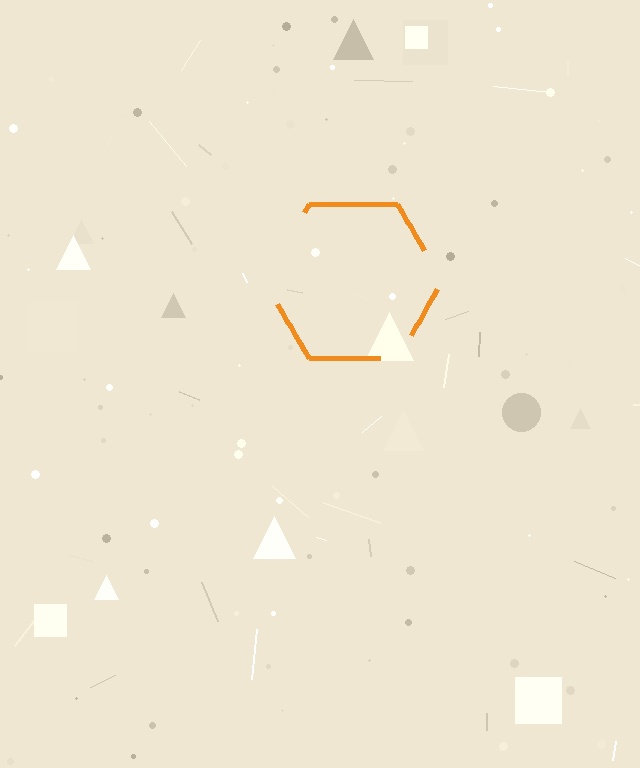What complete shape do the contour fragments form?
The contour fragments form a hexagon.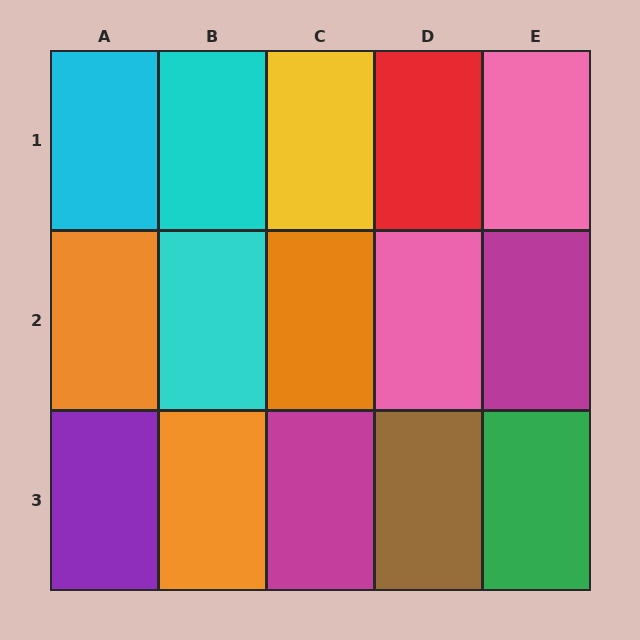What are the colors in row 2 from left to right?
Orange, cyan, orange, pink, magenta.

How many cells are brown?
1 cell is brown.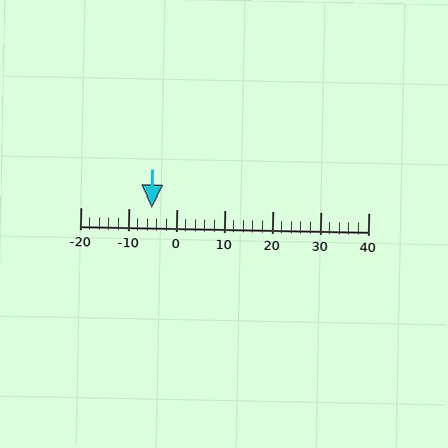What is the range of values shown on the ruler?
The ruler shows values from -20 to 40.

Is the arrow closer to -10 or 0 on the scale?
The arrow is closer to -10.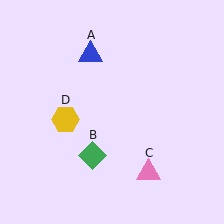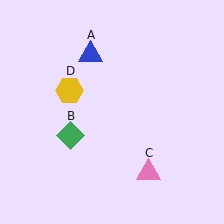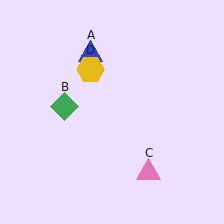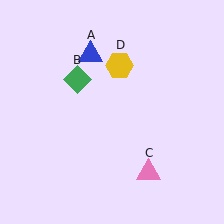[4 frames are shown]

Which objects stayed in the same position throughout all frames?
Blue triangle (object A) and pink triangle (object C) remained stationary.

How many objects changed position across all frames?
2 objects changed position: green diamond (object B), yellow hexagon (object D).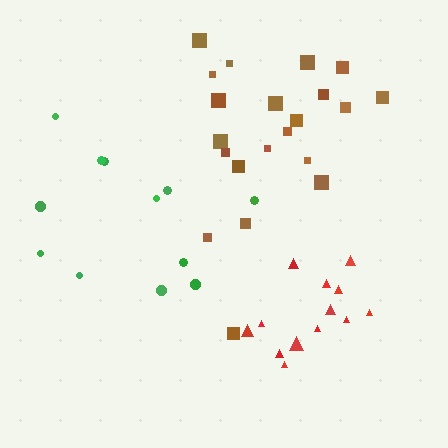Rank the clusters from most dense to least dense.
red, brown, green.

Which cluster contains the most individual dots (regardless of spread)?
Brown (21).